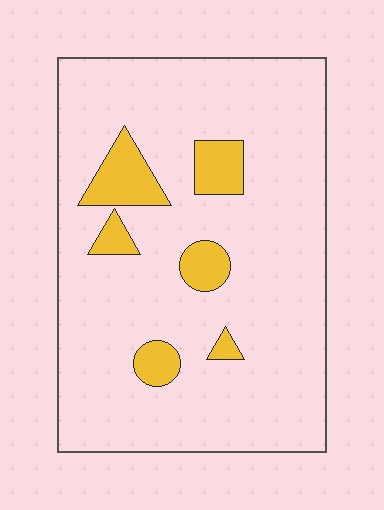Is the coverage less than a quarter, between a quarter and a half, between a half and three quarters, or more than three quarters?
Less than a quarter.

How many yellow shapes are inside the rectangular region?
6.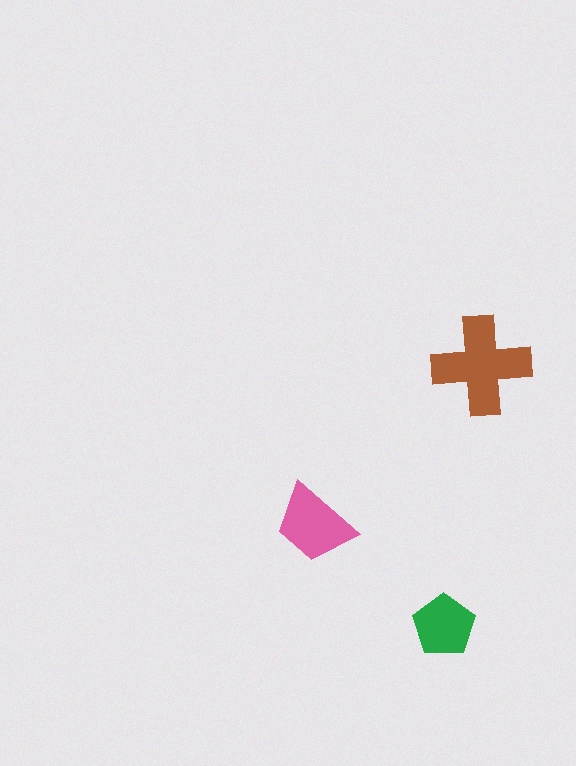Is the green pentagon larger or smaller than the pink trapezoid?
Smaller.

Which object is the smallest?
The green pentagon.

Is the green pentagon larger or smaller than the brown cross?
Smaller.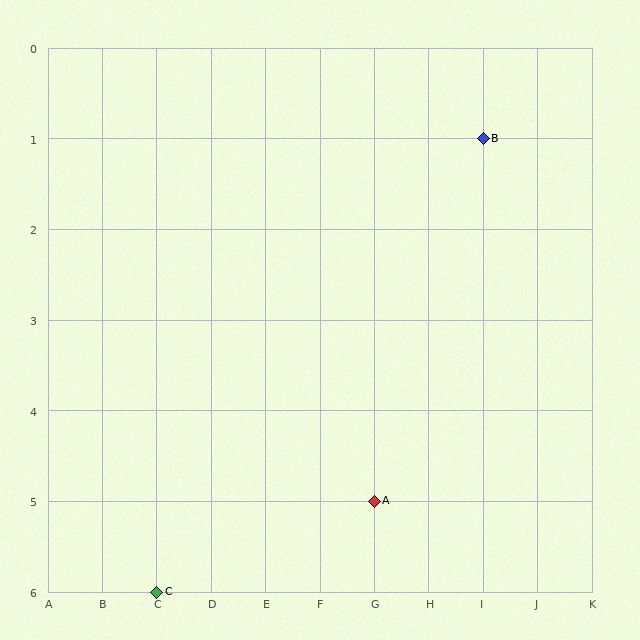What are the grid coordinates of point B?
Point B is at grid coordinates (I, 1).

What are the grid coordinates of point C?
Point C is at grid coordinates (C, 6).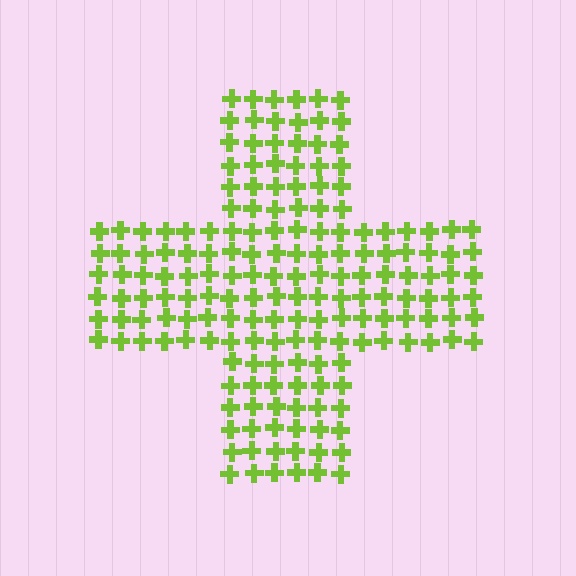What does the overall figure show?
The overall figure shows a cross.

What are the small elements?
The small elements are crosses.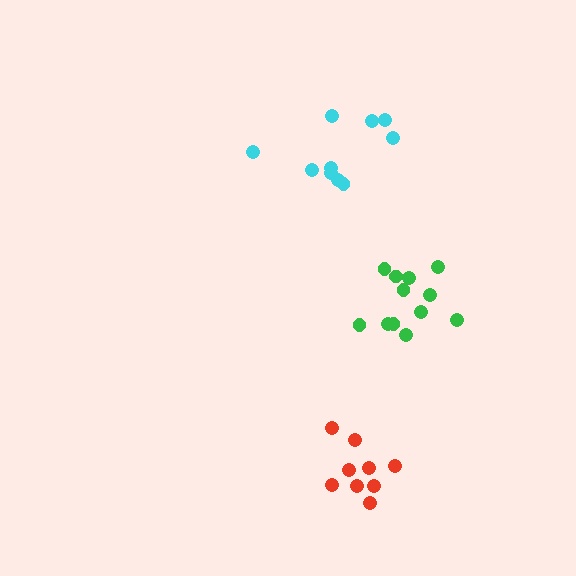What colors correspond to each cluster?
The clusters are colored: cyan, green, red.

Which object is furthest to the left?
The cyan cluster is leftmost.